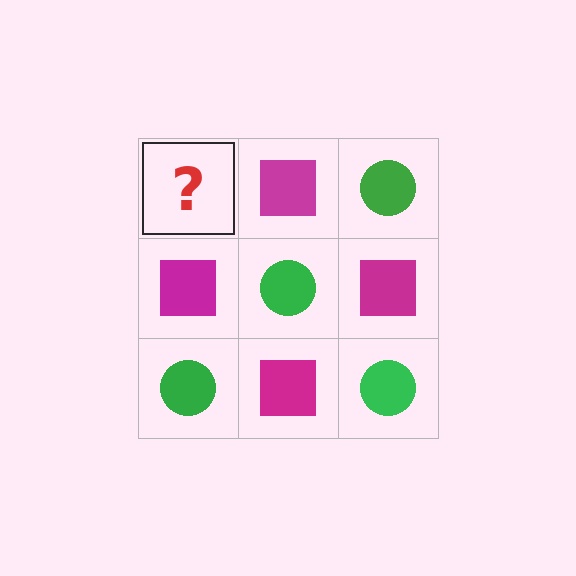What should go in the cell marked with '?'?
The missing cell should contain a green circle.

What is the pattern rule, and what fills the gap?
The rule is that it alternates green circle and magenta square in a checkerboard pattern. The gap should be filled with a green circle.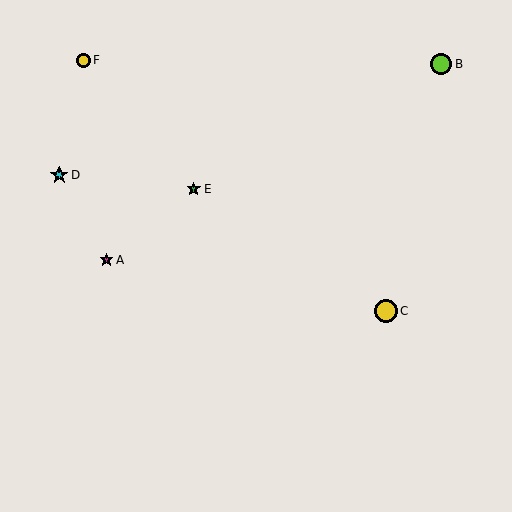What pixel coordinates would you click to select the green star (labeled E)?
Click at (194, 189) to select the green star E.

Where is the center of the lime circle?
The center of the lime circle is at (441, 64).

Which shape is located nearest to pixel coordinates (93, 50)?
The yellow circle (labeled F) at (83, 60) is nearest to that location.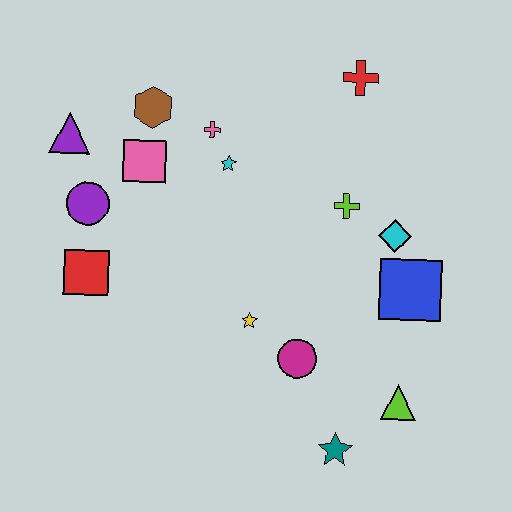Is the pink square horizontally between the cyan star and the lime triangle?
No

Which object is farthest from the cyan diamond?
The purple triangle is farthest from the cyan diamond.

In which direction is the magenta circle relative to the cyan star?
The magenta circle is below the cyan star.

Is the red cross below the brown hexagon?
No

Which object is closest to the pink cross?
The cyan star is closest to the pink cross.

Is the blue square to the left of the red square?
No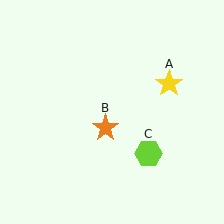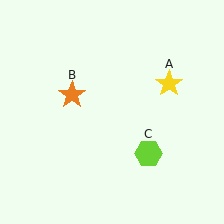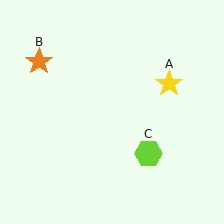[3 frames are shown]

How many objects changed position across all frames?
1 object changed position: orange star (object B).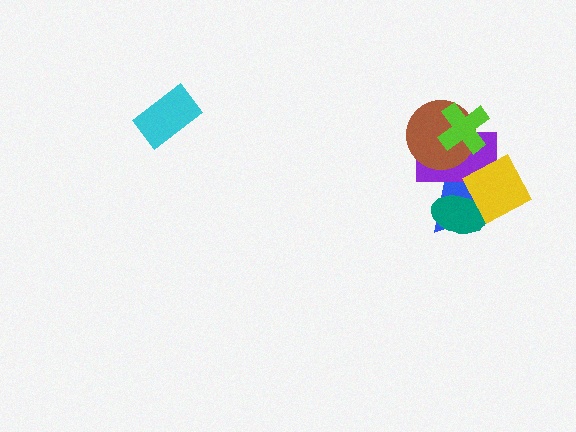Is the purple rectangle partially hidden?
Yes, it is partially covered by another shape.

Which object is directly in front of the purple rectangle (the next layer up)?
The teal ellipse is directly in front of the purple rectangle.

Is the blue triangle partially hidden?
Yes, it is partially covered by another shape.